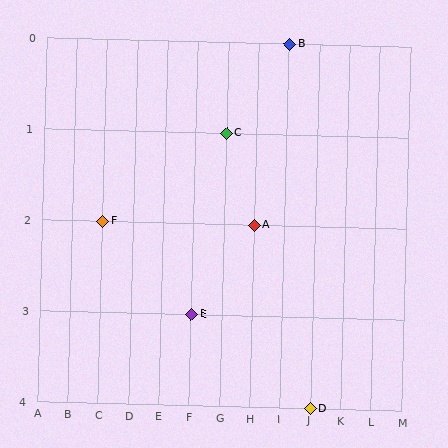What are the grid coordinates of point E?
Point E is at grid coordinates (F, 3).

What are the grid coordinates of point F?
Point F is at grid coordinates (C, 2).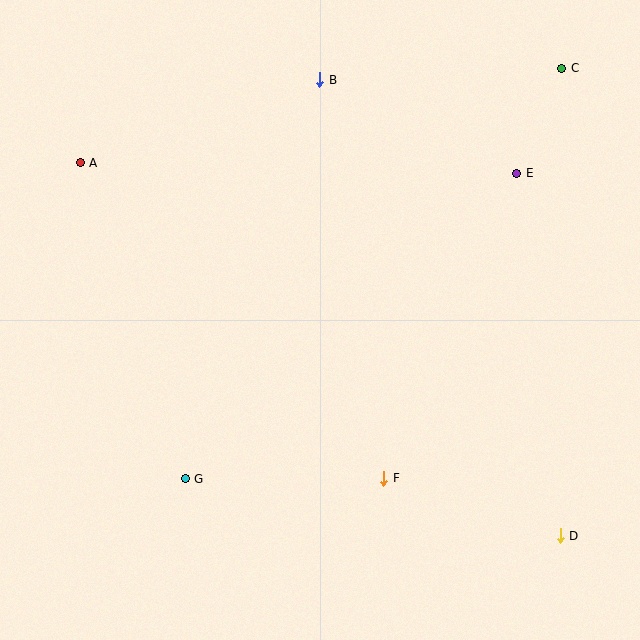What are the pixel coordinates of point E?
Point E is at (517, 173).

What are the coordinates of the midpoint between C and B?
The midpoint between C and B is at (441, 74).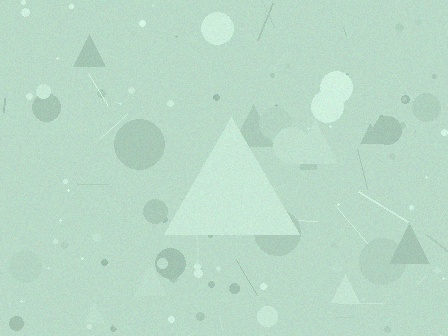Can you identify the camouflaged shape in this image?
The camouflaged shape is a triangle.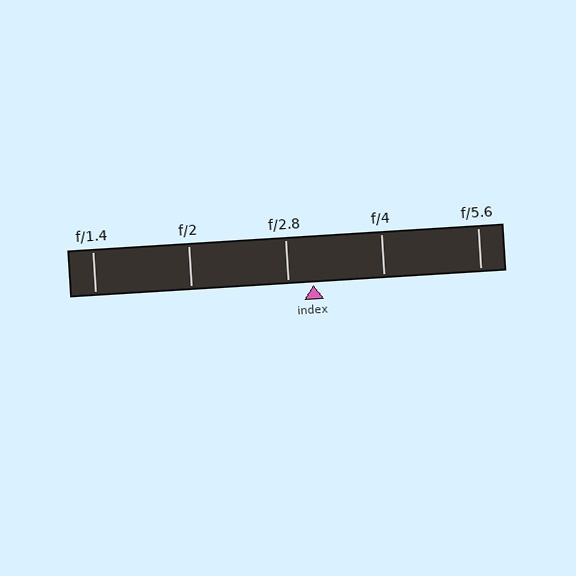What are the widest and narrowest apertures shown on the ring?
The widest aperture shown is f/1.4 and the narrowest is f/5.6.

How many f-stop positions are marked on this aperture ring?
There are 5 f-stop positions marked.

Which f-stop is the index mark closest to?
The index mark is closest to f/2.8.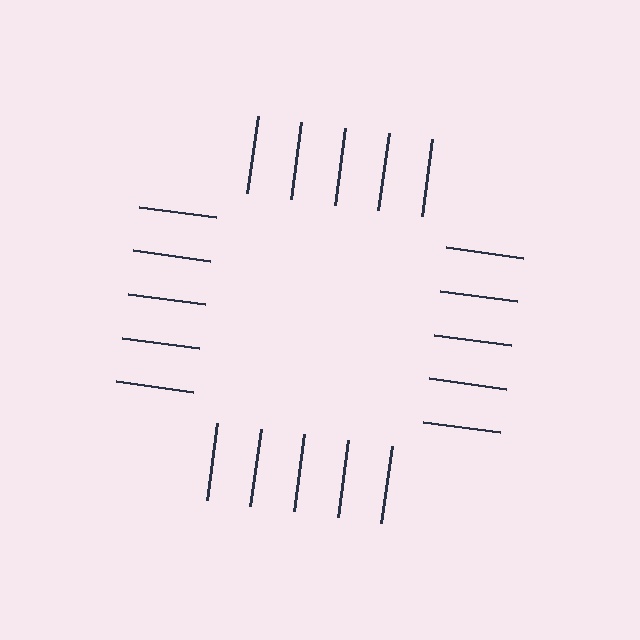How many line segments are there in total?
20 — 5 along each of the 4 edges.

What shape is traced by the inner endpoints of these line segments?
An illusory square — the line segments terminate on its edges but no continuous stroke is drawn.